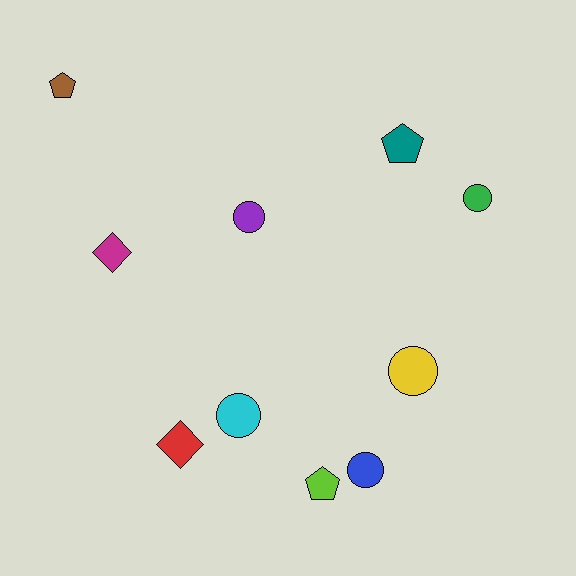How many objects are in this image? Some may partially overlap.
There are 10 objects.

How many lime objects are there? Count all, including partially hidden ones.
There is 1 lime object.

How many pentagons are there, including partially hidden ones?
There are 3 pentagons.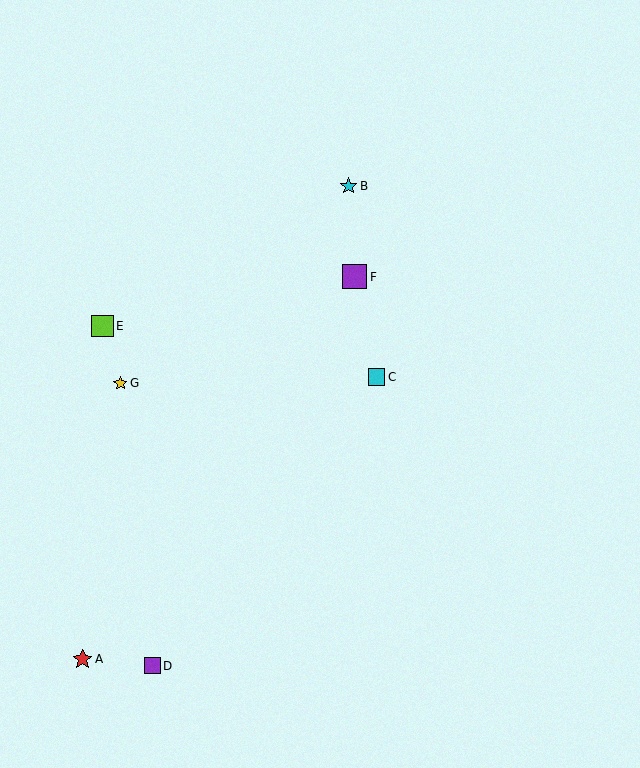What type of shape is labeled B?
Shape B is a cyan star.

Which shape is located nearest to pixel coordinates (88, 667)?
The red star (labeled A) at (83, 659) is nearest to that location.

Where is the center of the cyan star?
The center of the cyan star is at (349, 186).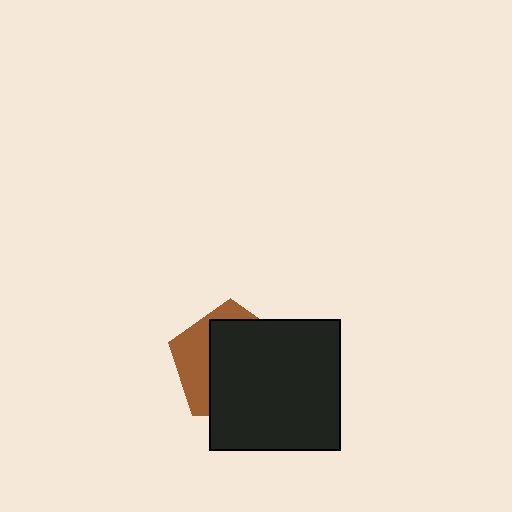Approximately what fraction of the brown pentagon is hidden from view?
Roughly 67% of the brown pentagon is hidden behind the black square.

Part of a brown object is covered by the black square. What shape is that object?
It is a pentagon.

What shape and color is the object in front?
The object in front is a black square.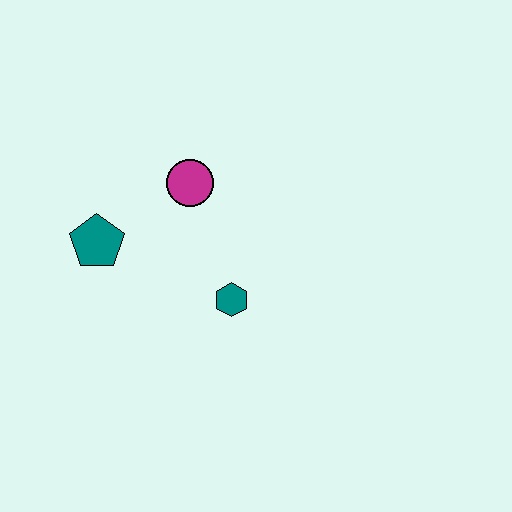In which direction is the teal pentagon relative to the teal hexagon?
The teal pentagon is to the left of the teal hexagon.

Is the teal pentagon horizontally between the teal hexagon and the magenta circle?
No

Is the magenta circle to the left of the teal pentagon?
No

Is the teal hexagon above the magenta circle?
No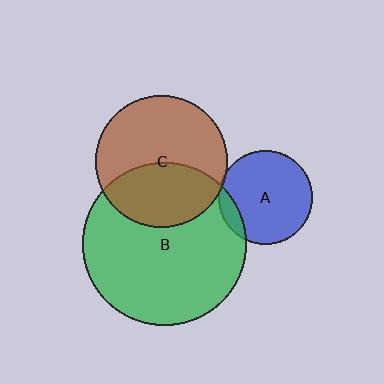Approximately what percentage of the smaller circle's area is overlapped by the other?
Approximately 10%.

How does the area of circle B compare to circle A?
Approximately 3.1 times.